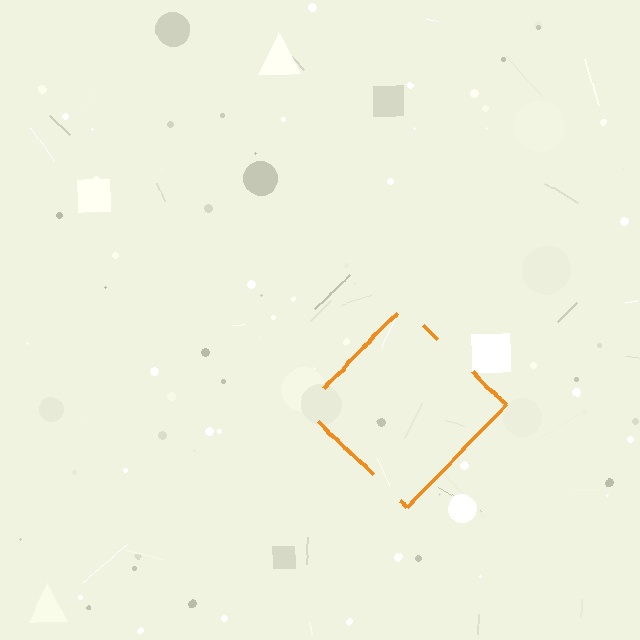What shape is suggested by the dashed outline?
The dashed outline suggests a diamond.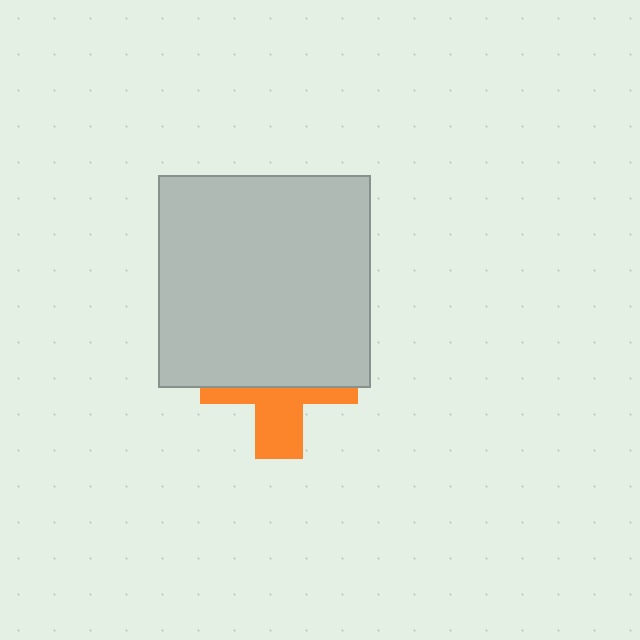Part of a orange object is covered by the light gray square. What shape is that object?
It is a cross.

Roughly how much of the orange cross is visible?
A small part of it is visible (roughly 41%).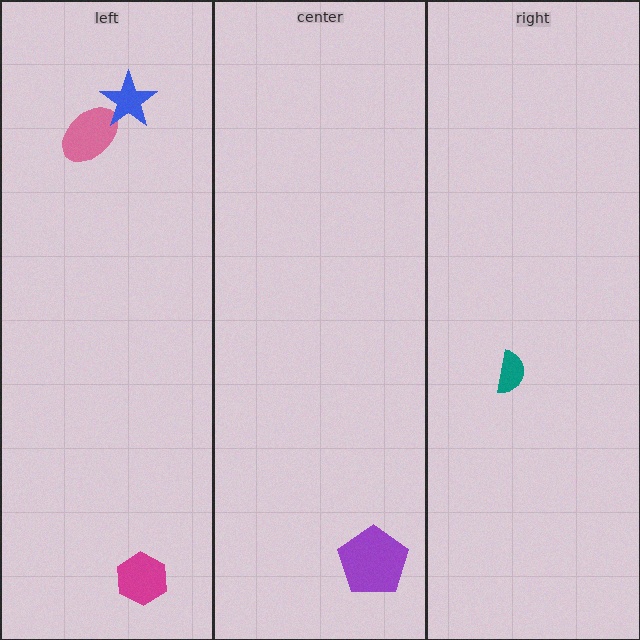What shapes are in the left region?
The magenta hexagon, the pink ellipse, the blue star.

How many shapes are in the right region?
1.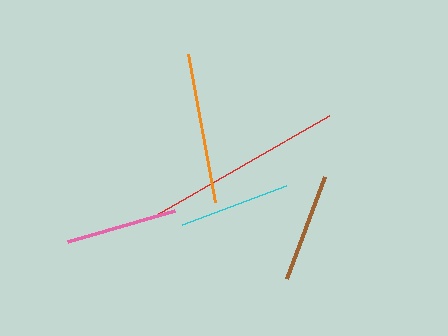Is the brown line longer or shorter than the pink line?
The pink line is longer than the brown line.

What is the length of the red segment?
The red segment is approximately 200 pixels long.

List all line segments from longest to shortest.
From longest to shortest: red, orange, pink, cyan, brown.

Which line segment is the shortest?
The brown line is the shortest at approximately 108 pixels.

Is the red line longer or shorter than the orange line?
The red line is longer than the orange line.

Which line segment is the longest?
The red line is the longest at approximately 200 pixels.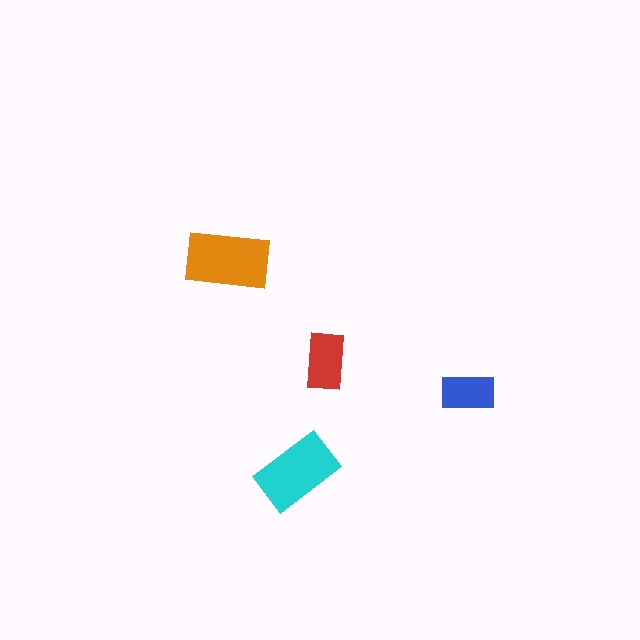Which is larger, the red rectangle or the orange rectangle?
The orange one.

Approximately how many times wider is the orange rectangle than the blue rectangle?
About 1.5 times wider.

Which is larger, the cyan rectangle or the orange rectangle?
The orange one.